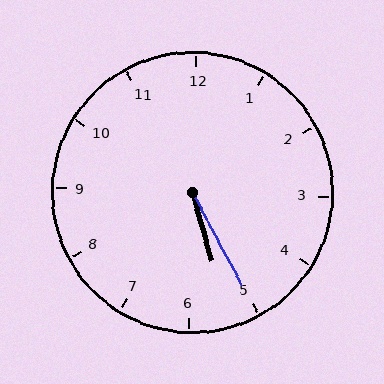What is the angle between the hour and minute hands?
Approximately 12 degrees.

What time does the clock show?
5:25.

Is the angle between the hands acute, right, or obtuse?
It is acute.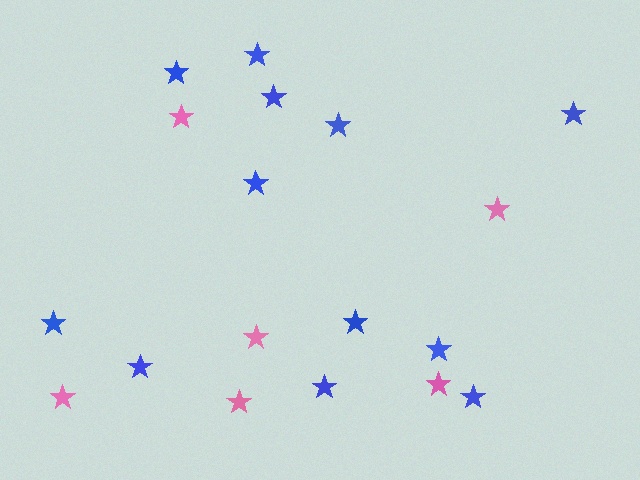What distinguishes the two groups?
There are 2 groups: one group of pink stars (6) and one group of blue stars (12).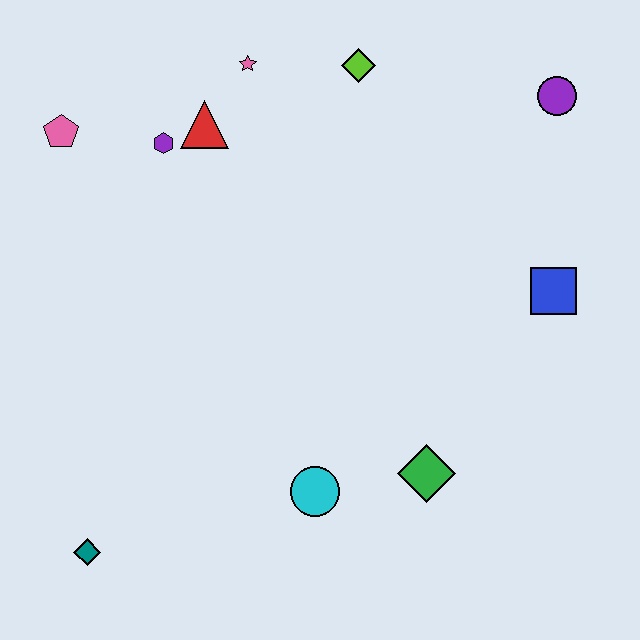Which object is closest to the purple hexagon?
The red triangle is closest to the purple hexagon.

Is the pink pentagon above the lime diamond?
No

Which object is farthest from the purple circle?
The teal diamond is farthest from the purple circle.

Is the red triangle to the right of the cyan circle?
No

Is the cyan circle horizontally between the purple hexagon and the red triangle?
No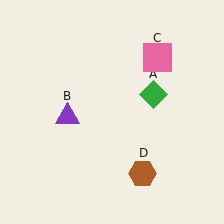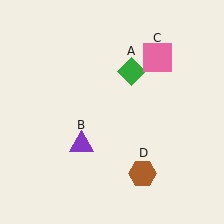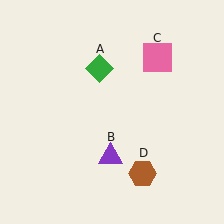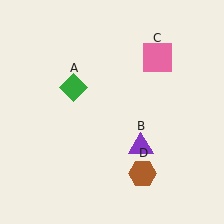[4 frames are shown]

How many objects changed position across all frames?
2 objects changed position: green diamond (object A), purple triangle (object B).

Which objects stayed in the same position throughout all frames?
Pink square (object C) and brown hexagon (object D) remained stationary.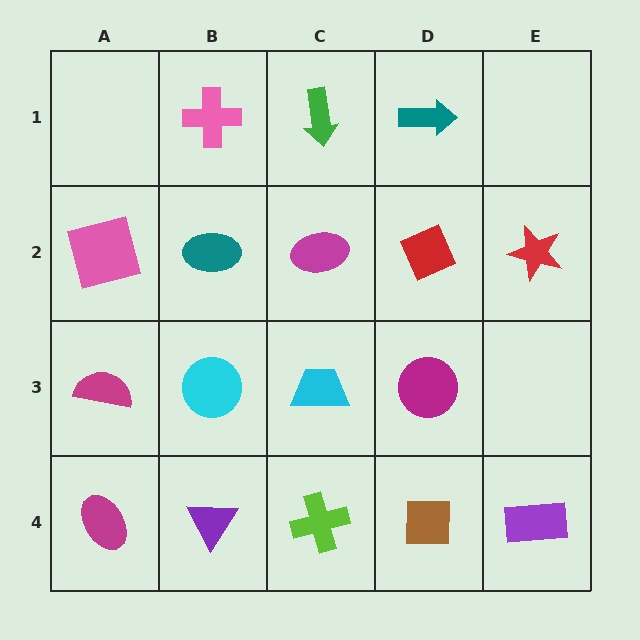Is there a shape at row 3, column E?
No, that cell is empty.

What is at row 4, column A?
A magenta ellipse.